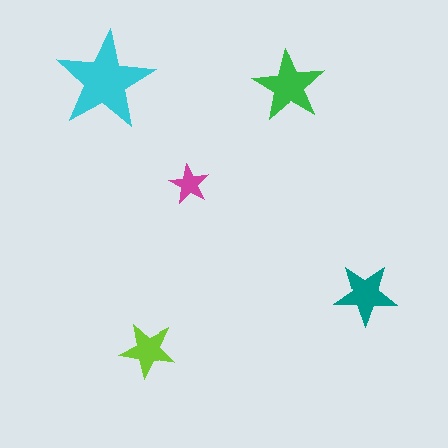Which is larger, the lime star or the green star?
The green one.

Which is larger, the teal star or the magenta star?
The teal one.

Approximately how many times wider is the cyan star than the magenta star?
About 2.5 times wider.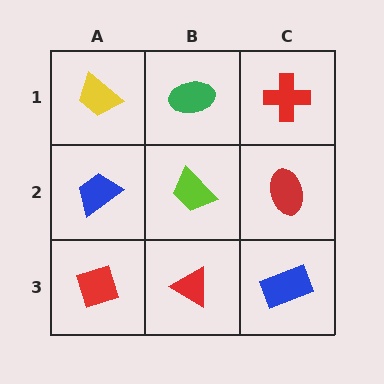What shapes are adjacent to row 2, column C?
A red cross (row 1, column C), a blue rectangle (row 3, column C), a lime trapezoid (row 2, column B).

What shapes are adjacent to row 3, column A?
A blue trapezoid (row 2, column A), a red triangle (row 3, column B).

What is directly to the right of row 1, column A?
A green ellipse.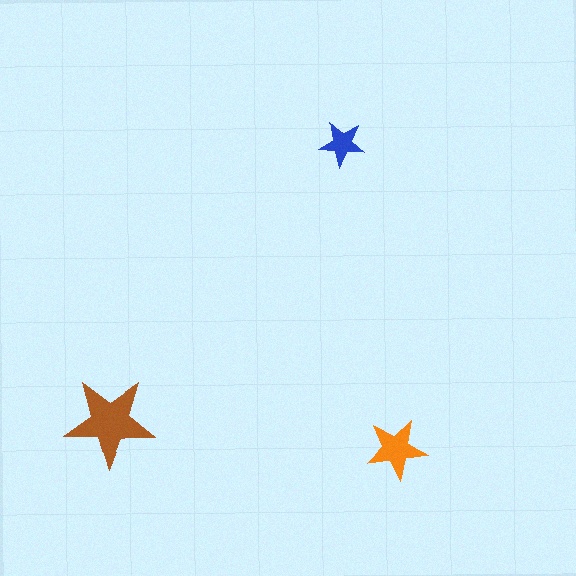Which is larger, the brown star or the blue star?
The brown one.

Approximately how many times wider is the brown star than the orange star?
About 1.5 times wider.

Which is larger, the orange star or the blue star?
The orange one.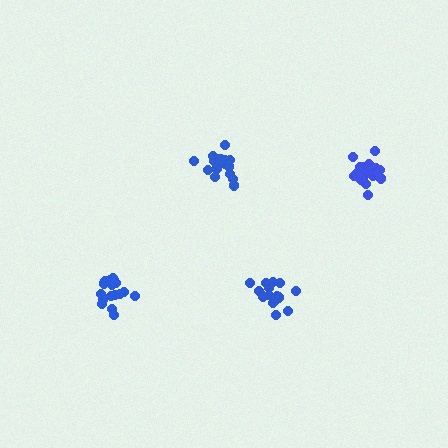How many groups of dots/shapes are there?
There are 4 groups.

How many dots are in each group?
Group 1: 20 dots, Group 2: 16 dots, Group 3: 19 dots, Group 4: 17 dots (72 total).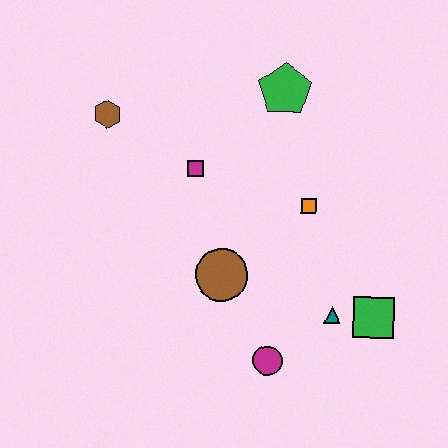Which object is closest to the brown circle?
The magenta circle is closest to the brown circle.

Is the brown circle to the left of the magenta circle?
Yes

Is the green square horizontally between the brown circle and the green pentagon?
No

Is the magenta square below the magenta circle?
No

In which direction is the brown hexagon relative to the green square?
The brown hexagon is to the left of the green square.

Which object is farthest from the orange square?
The brown hexagon is farthest from the orange square.